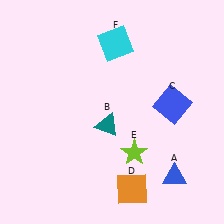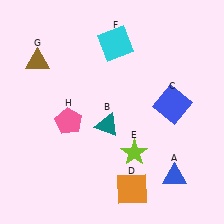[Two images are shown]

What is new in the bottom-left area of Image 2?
A pink pentagon (H) was added in the bottom-left area of Image 2.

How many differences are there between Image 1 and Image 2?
There are 2 differences between the two images.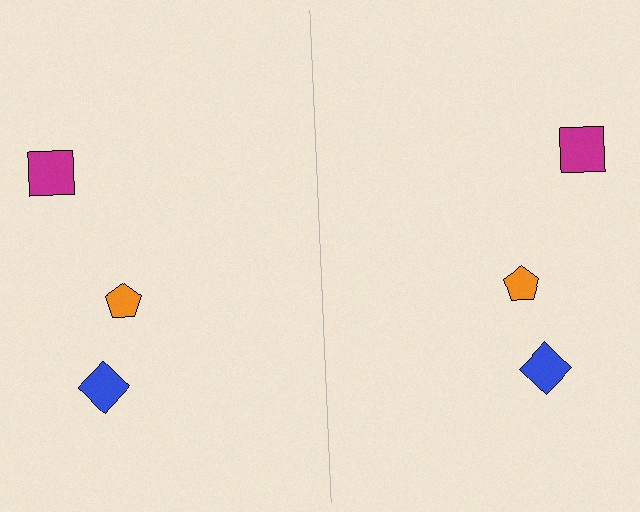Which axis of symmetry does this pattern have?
The pattern has a vertical axis of symmetry running through the center of the image.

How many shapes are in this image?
There are 6 shapes in this image.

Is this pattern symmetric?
Yes, this pattern has bilateral (reflection) symmetry.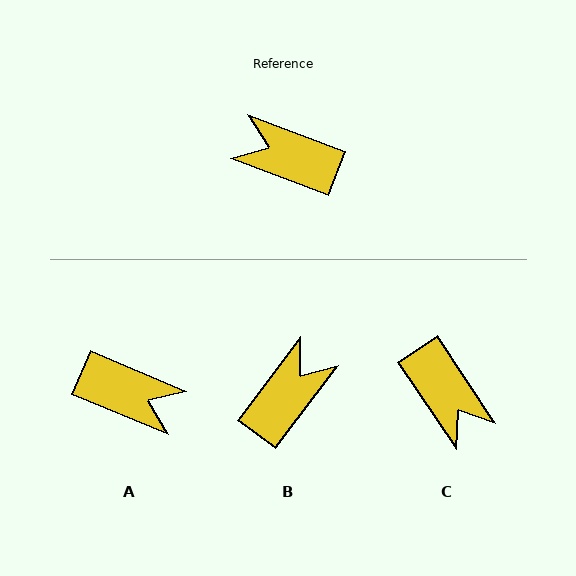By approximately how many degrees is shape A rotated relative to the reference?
Approximately 178 degrees counter-clockwise.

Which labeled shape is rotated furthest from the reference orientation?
A, about 178 degrees away.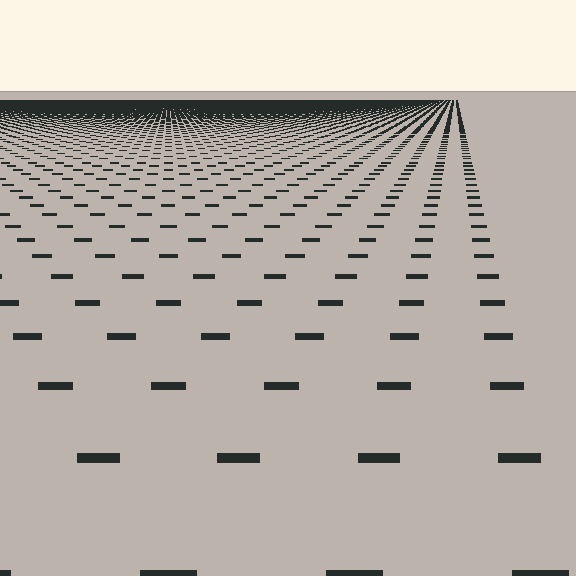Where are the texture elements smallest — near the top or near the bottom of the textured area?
Near the top.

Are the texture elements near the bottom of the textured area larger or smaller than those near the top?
Larger. Near the bottom, elements are closer to the viewer and appear at a bigger on-screen size.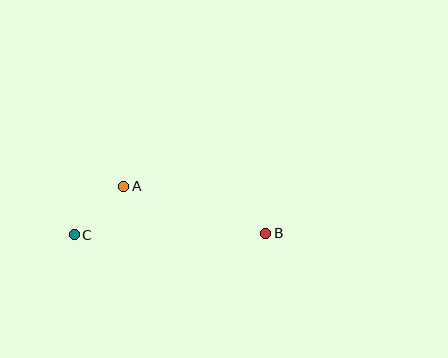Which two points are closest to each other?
Points A and C are closest to each other.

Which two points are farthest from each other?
Points B and C are farthest from each other.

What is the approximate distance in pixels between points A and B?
The distance between A and B is approximately 149 pixels.